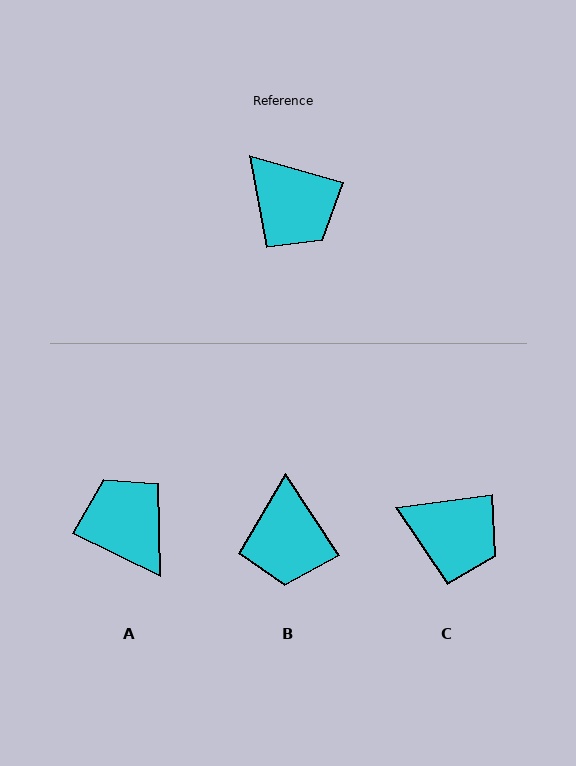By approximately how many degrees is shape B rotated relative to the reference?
Approximately 41 degrees clockwise.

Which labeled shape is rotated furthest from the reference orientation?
A, about 170 degrees away.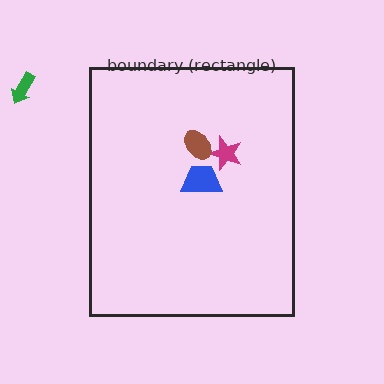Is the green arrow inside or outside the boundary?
Outside.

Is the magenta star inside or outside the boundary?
Inside.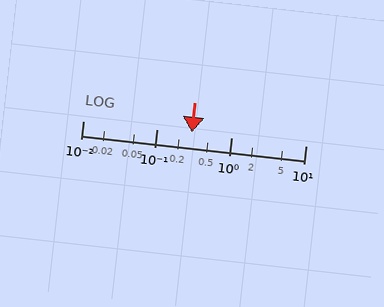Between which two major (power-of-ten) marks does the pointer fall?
The pointer is between 0.1 and 1.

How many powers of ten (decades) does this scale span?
The scale spans 3 decades, from 0.01 to 10.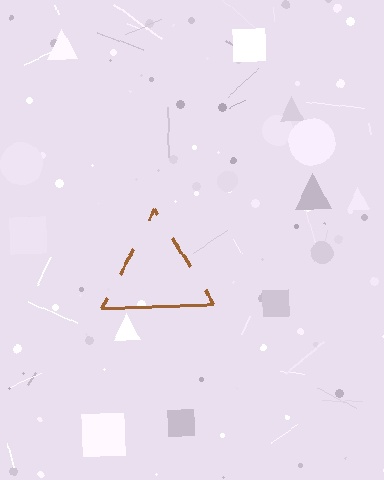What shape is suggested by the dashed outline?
The dashed outline suggests a triangle.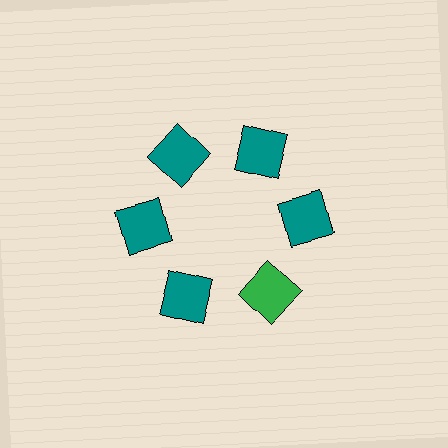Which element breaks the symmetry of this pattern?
The green square at roughly the 5 o'clock position breaks the symmetry. All other shapes are teal squares.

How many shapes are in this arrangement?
There are 6 shapes arranged in a ring pattern.